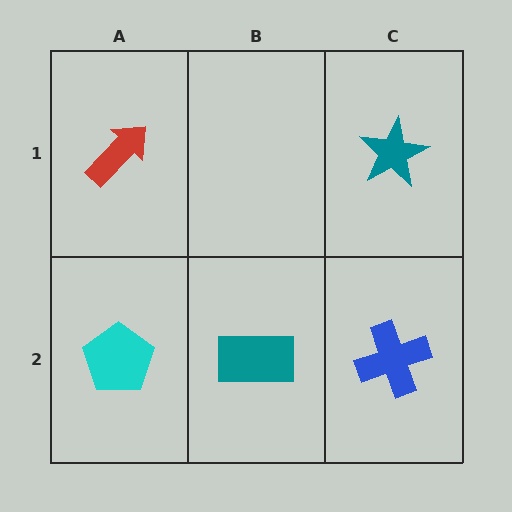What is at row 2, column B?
A teal rectangle.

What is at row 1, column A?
A red arrow.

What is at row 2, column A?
A cyan pentagon.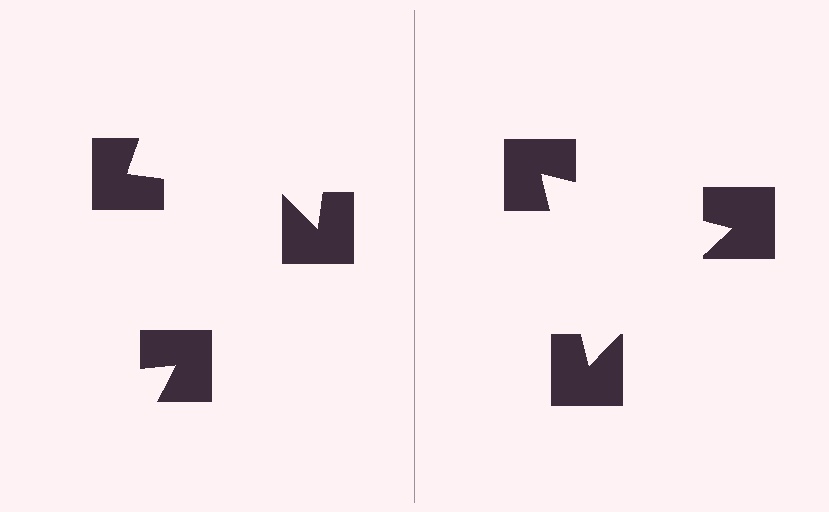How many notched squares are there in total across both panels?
6 — 3 on each side.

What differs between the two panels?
The notched squares are positioned identically on both sides; only the wedge orientations differ. On the right they align to a triangle; on the left they are misaligned.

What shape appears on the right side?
An illusory triangle.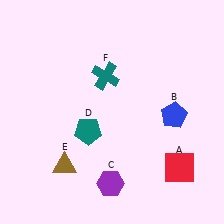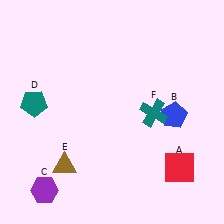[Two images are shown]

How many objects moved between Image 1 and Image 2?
3 objects moved between the two images.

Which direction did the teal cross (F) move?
The teal cross (F) moved right.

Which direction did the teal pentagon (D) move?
The teal pentagon (D) moved left.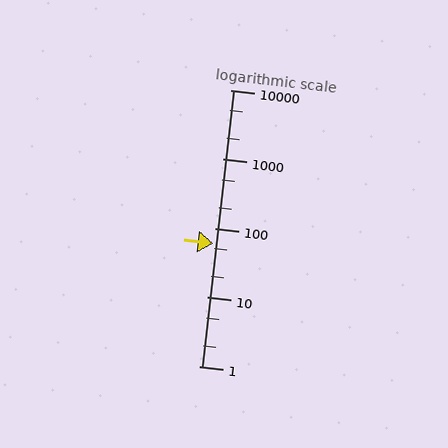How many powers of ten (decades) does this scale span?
The scale spans 4 decades, from 1 to 10000.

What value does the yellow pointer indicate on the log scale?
The pointer indicates approximately 59.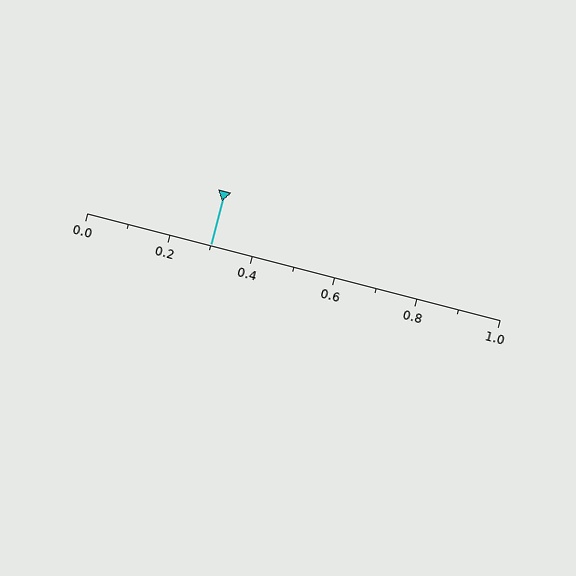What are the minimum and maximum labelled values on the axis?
The axis runs from 0.0 to 1.0.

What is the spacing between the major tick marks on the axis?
The major ticks are spaced 0.2 apart.